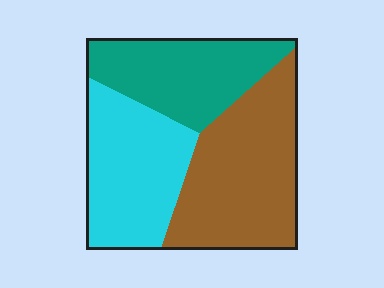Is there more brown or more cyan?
Brown.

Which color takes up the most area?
Brown, at roughly 40%.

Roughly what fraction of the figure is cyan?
Cyan takes up between a sixth and a third of the figure.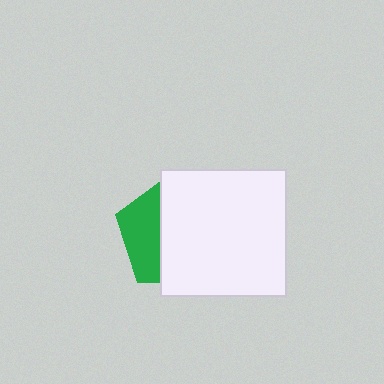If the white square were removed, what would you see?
You would see the complete green pentagon.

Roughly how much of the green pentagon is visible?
A small part of it is visible (roughly 34%).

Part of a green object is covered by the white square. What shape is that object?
It is a pentagon.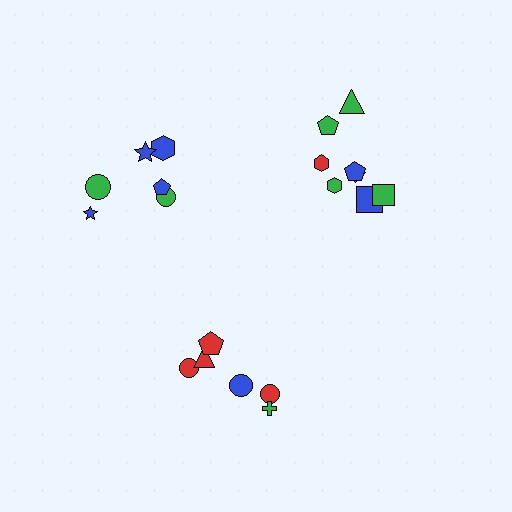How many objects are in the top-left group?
There are 6 objects.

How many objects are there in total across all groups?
There are 20 objects.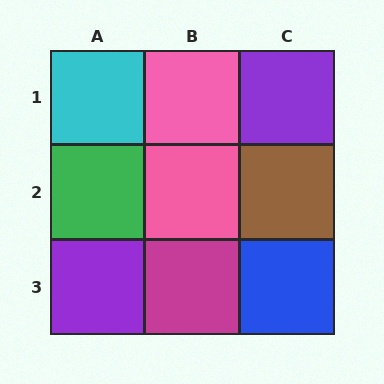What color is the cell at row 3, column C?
Blue.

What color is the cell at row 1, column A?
Cyan.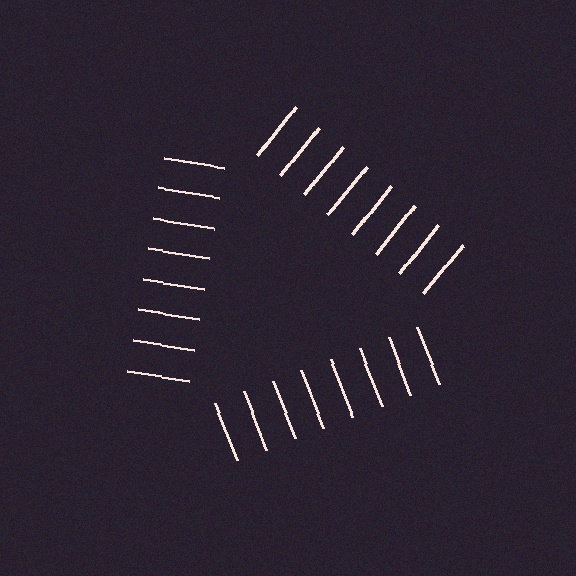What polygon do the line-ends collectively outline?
An illusory triangle — the line segments terminate on its edges but no continuous stroke is drawn.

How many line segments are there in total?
24 — 8 along each of the 3 edges.